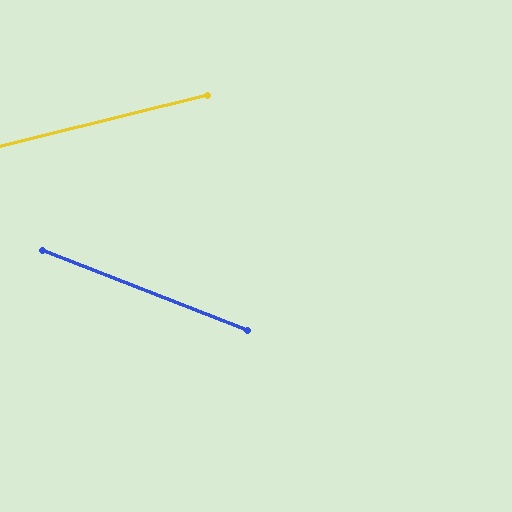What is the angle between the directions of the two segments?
Approximately 35 degrees.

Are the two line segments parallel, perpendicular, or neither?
Neither parallel nor perpendicular — they differ by about 35°.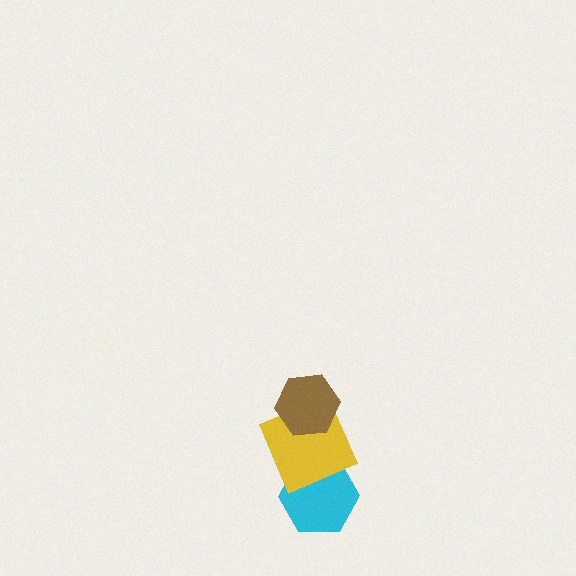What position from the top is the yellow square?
The yellow square is 2nd from the top.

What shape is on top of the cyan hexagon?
The yellow square is on top of the cyan hexagon.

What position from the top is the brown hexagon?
The brown hexagon is 1st from the top.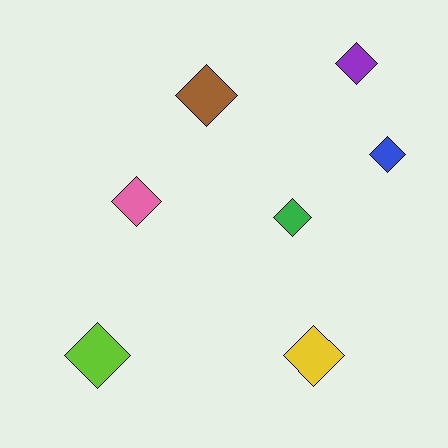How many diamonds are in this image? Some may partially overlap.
There are 7 diamonds.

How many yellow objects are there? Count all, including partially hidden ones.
There is 1 yellow object.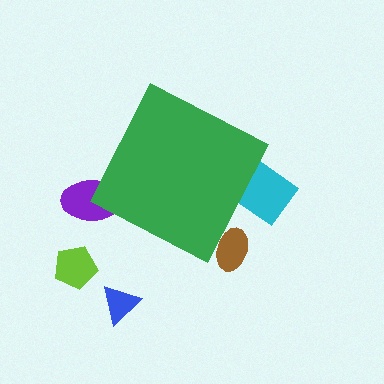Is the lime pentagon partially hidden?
No, the lime pentagon is fully visible.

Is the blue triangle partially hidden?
No, the blue triangle is fully visible.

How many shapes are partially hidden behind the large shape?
3 shapes are partially hidden.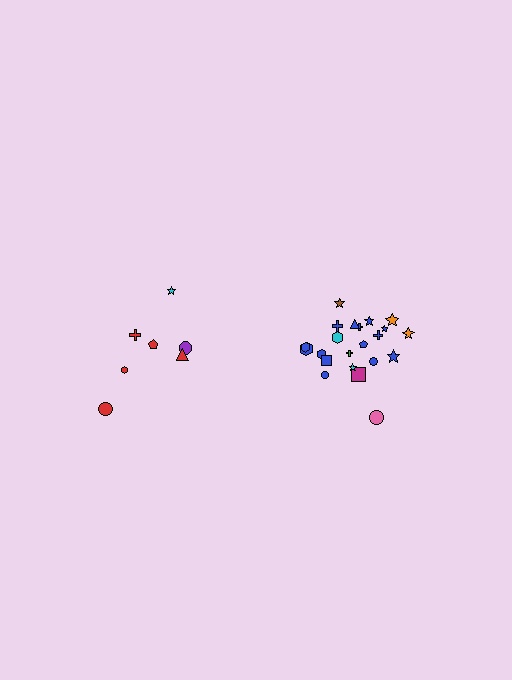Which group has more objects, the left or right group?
The right group.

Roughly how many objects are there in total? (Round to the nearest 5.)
Roughly 30 objects in total.